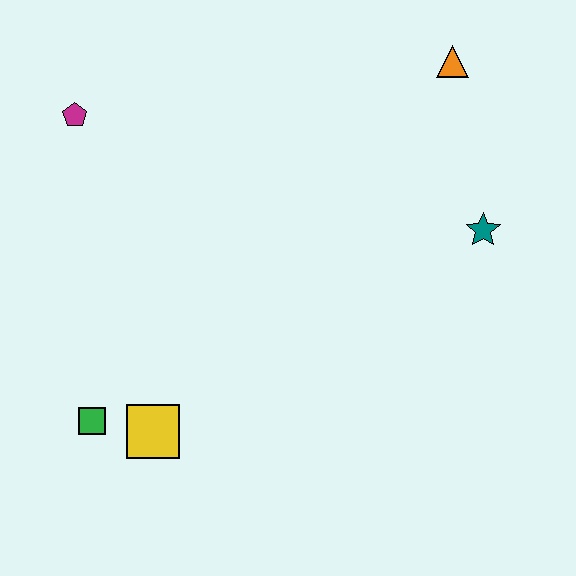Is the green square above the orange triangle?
No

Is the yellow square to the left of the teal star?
Yes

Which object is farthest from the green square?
The orange triangle is farthest from the green square.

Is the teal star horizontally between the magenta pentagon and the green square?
No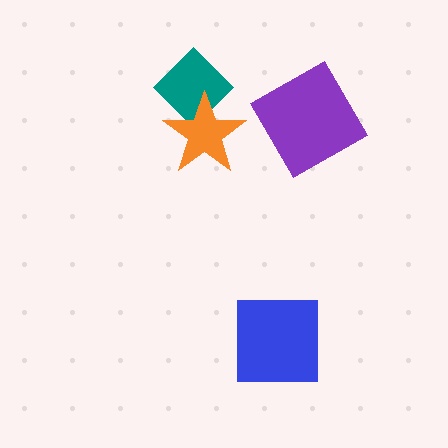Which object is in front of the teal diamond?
The orange star is in front of the teal diamond.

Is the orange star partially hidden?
No, no other shape covers it.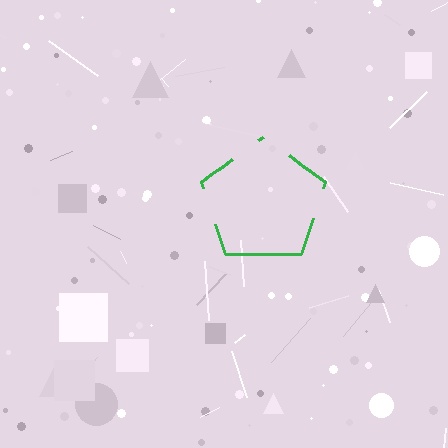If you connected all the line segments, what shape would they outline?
They would outline a pentagon.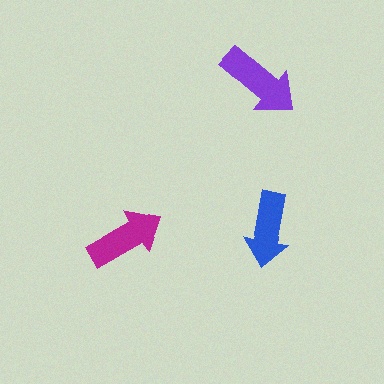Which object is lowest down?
The magenta arrow is bottommost.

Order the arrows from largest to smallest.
the purple one, the magenta one, the blue one.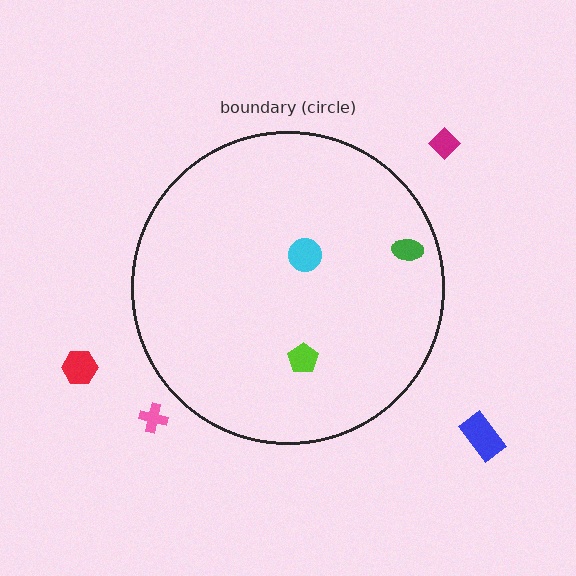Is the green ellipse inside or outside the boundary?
Inside.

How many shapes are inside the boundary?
3 inside, 4 outside.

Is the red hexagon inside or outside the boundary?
Outside.